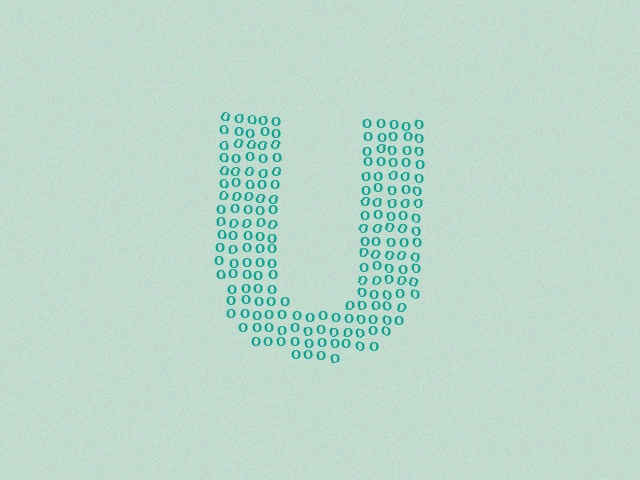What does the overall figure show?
The overall figure shows the letter U.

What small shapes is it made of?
It is made of small letter O's.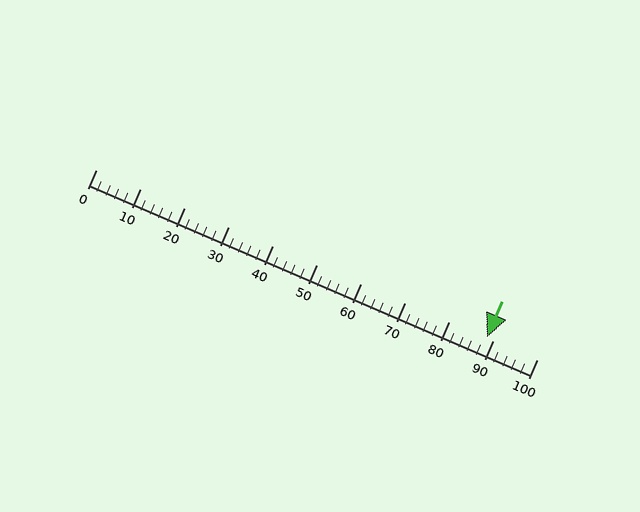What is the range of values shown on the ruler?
The ruler shows values from 0 to 100.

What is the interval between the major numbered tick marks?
The major tick marks are spaced 10 units apart.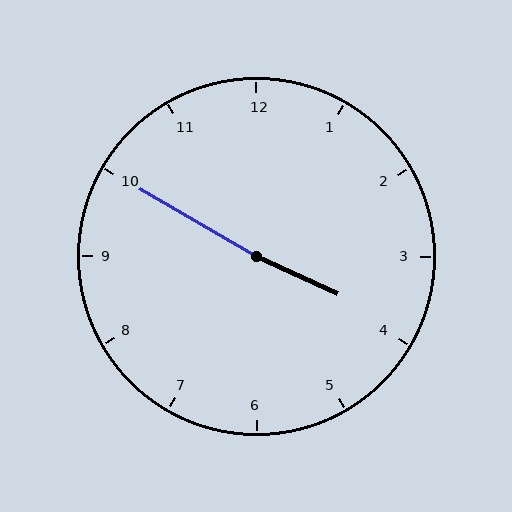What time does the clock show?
3:50.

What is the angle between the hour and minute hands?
Approximately 175 degrees.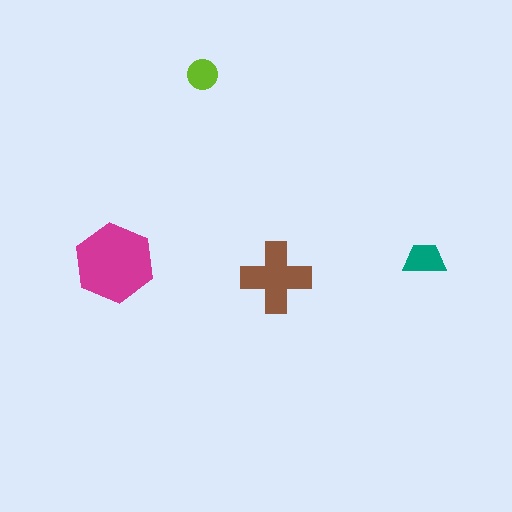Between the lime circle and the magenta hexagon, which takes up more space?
The magenta hexagon.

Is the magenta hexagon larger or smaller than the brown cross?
Larger.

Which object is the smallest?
The lime circle.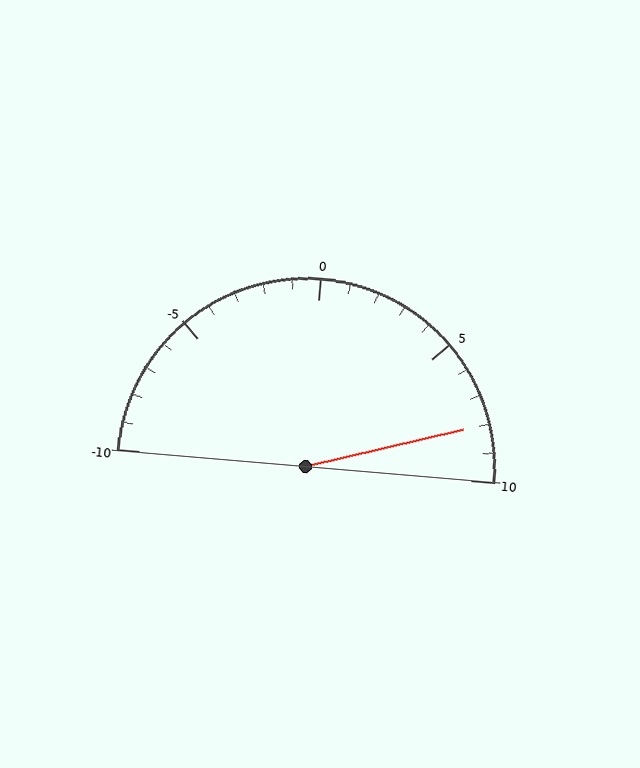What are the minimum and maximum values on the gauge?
The gauge ranges from -10 to 10.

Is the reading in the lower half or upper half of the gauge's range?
The reading is in the upper half of the range (-10 to 10).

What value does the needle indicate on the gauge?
The needle indicates approximately 8.